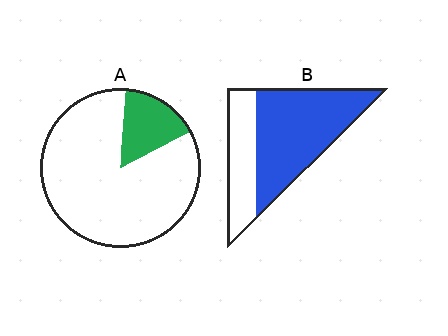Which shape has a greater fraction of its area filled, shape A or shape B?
Shape B.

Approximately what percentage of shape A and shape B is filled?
A is approximately 15% and B is approximately 65%.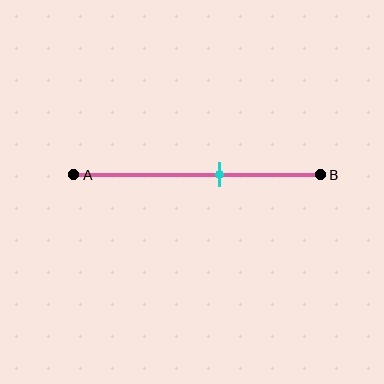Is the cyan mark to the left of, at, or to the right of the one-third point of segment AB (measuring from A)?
The cyan mark is to the right of the one-third point of segment AB.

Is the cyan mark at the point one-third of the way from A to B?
No, the mark is at about 60% from A, not at the 33% one-third point.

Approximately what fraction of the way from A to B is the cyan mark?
The cyan mark is approximately 60% of the way from A to B.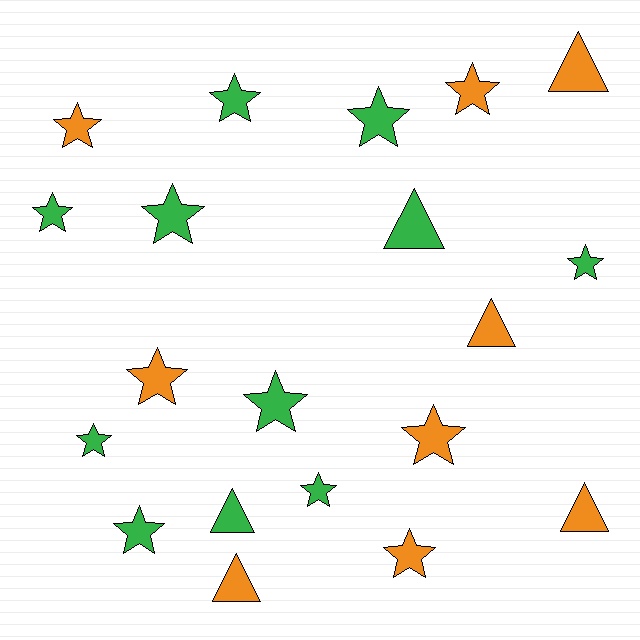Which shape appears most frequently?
Star, with 14 objects.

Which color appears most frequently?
Green, with 11 objects.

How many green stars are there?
There are 9 green stars.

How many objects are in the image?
There are 20 objects.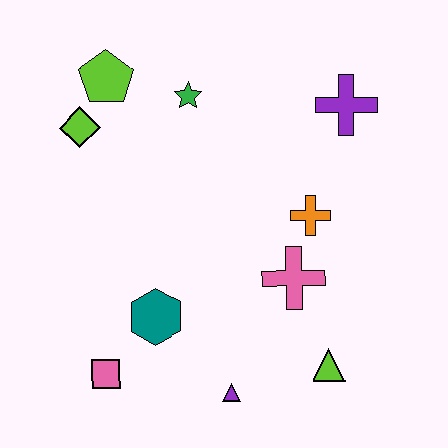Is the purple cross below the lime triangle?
No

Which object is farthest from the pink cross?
The lime pentagon is farthest from the pink cross.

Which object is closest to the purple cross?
The orange cross is closest to the purple cross.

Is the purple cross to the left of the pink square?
No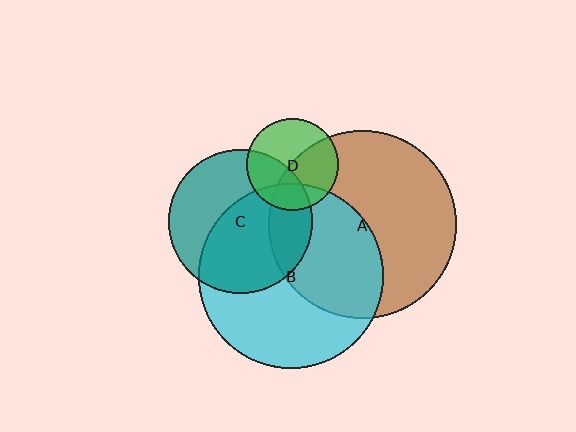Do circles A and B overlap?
Yes.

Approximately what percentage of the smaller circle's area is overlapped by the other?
Approximately 45%.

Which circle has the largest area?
Circle A (brown).